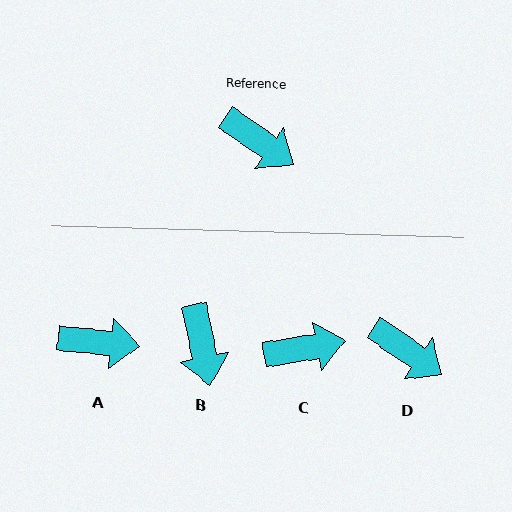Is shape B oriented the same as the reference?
No, it is off by about 44 degrees.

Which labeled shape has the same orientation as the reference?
D.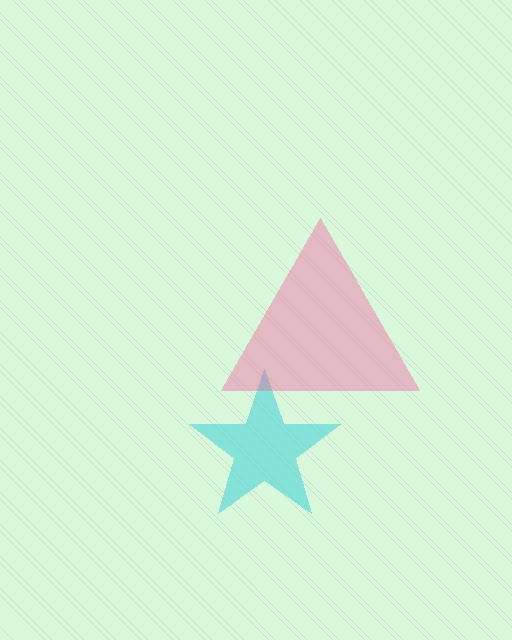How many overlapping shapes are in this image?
There are 2 overlapping shapes in the image.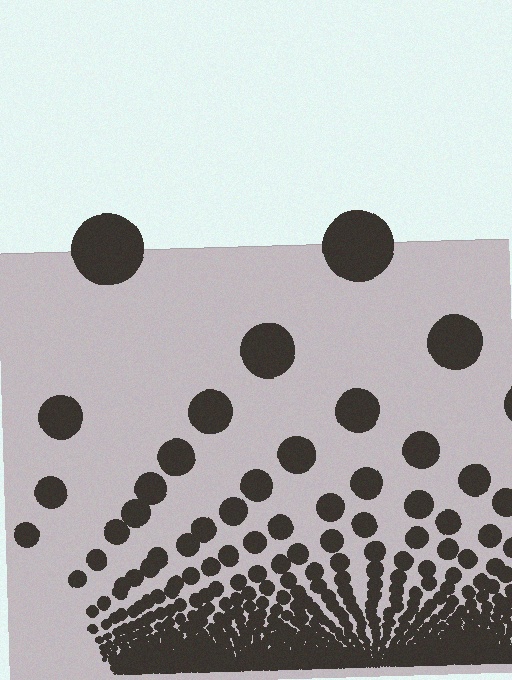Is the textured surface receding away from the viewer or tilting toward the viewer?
The surface appears to tilt toward the viewer. Texture elements get larger and sparser toward the top.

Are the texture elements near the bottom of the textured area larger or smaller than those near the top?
Smaller. The gradient is inverted — elements near the bottom are smaller and denser.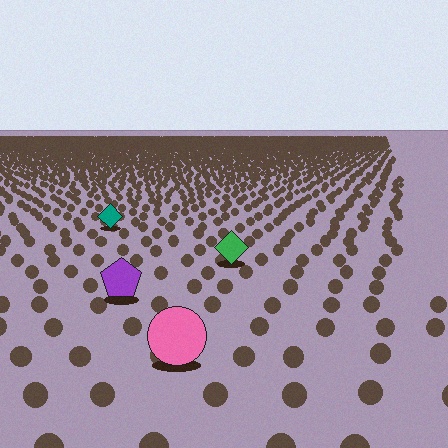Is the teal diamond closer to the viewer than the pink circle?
No. The pink circle is closer — you can tell from the texture gradient: the ground texture is coarser near it.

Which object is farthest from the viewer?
The teal diamond is farthest from the viewer. It appears smaller and the ground texture around it is denser.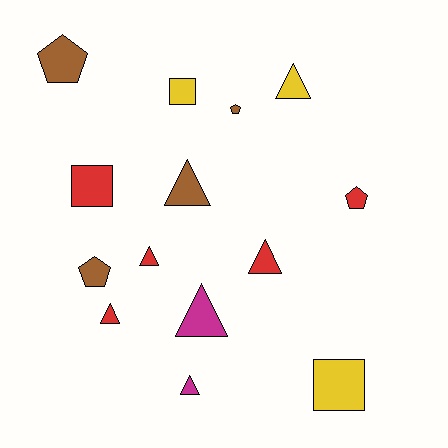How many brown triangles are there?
There is 1 brown triangle.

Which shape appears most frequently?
Triangle, with 7 objects.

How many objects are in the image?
There are 14 objects.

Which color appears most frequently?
Red, with 5 objects.